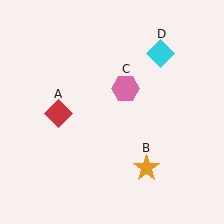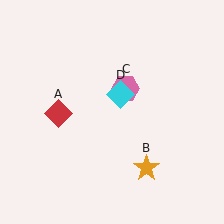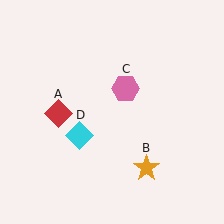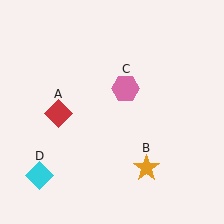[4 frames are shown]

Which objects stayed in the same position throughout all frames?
Red diamond (object A) and orange star (object B) and pink hexagon (object C) remained stationary.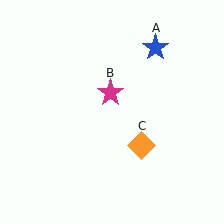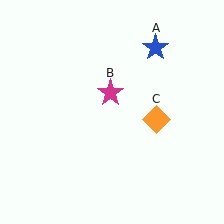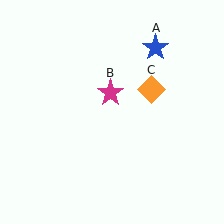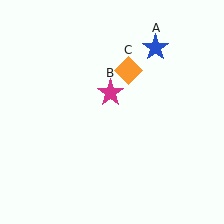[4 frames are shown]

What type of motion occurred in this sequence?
The orange diamond (object C) rotated counterclockwise around the center of the scene.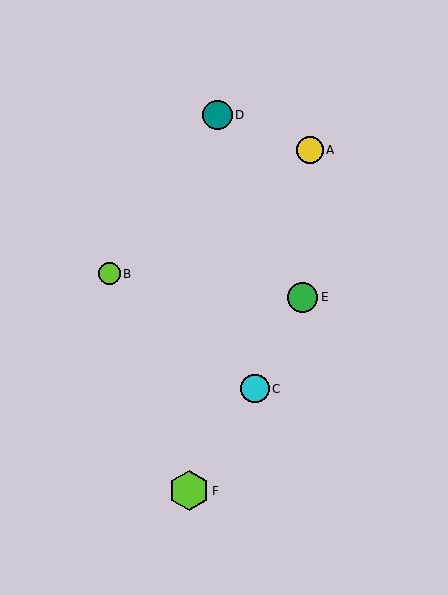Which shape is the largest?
The lime hexagon (labeled F) is the largest.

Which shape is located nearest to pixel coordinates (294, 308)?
The green circle (labeled E) at (302, 297) is nearest to that location.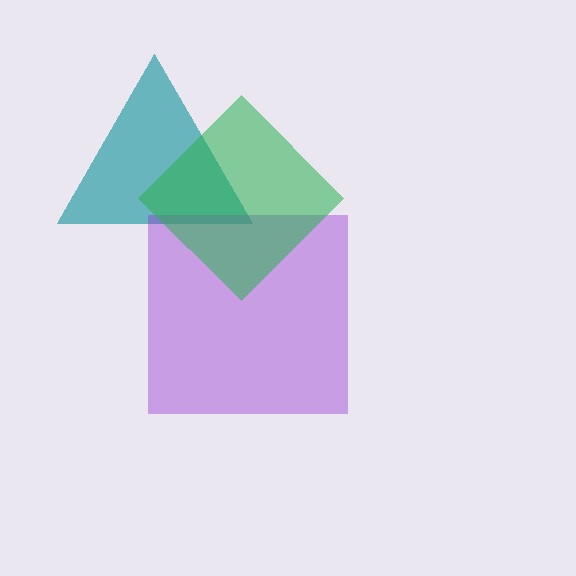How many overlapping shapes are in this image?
There are 3 overlapping shapes in the image.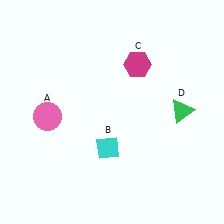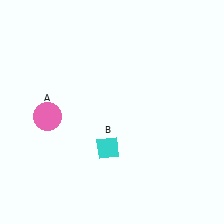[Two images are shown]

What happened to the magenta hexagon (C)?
The magenta hexagon (C) was removed in Image 2. It was in the top-right area of Image 1.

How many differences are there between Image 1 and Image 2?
There are 2 differences between the two images.